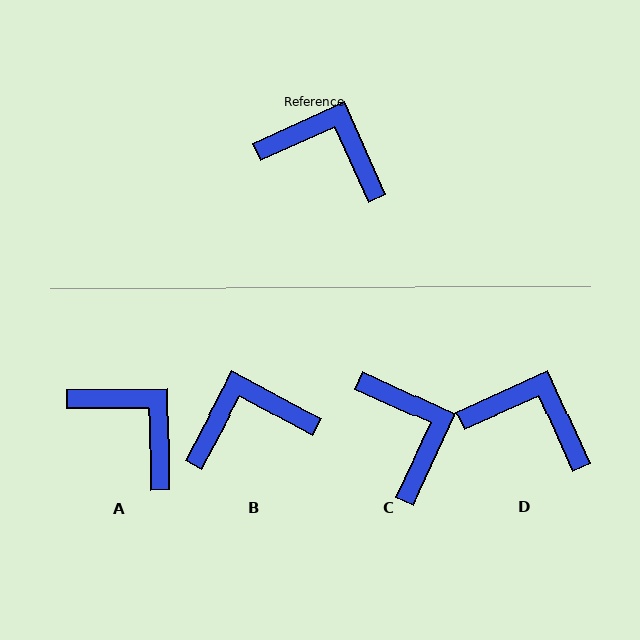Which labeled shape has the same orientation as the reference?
D.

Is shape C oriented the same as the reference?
No, it is off by about 49 degrees.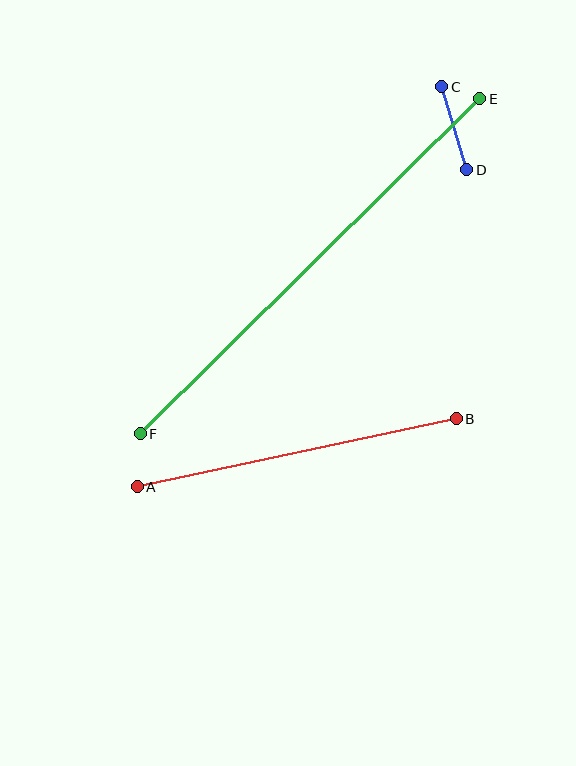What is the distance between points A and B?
The distance is approximately 326 pixels.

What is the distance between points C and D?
The distance is approximately 87 pixels.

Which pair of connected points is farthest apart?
Points E and F are farthest apart.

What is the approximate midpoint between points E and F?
The midpoint is at approximately (310, 266) pixels.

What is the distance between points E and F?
The distance is approximately 477 pixels.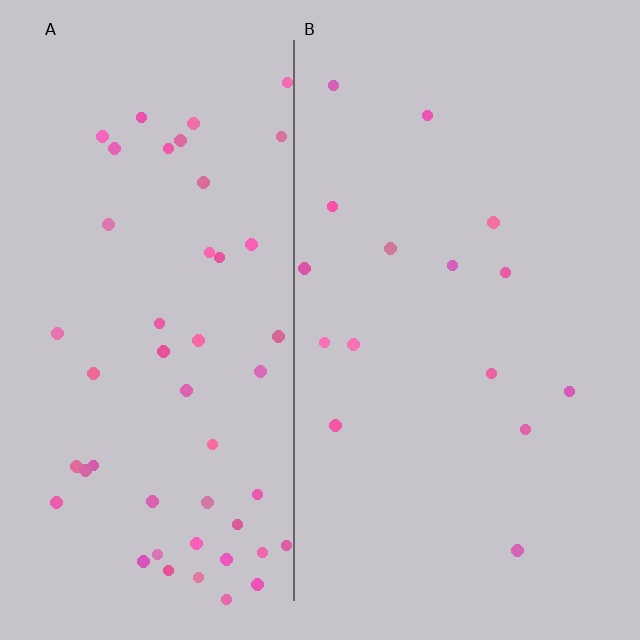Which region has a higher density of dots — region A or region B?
A (the left).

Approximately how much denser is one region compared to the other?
Approximately 3.2× — region A over region B.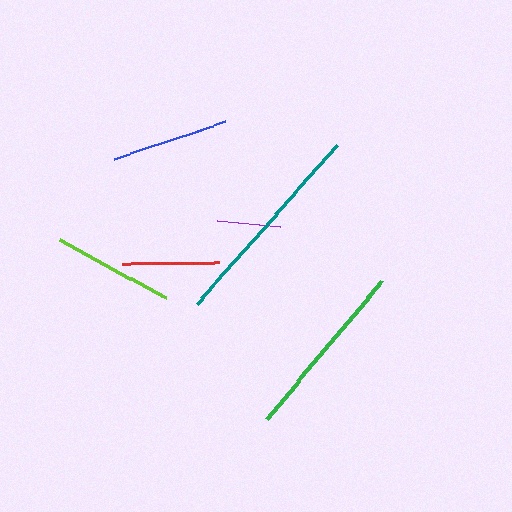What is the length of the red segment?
The red segment is approximately 97 pixels long.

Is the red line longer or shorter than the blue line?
The blue line is longer than the red line.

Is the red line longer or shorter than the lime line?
The lime line is longer than the red line.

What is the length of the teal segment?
The teal segment is approximately 212 pixels long.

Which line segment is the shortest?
The purple line is the shortest at approximately 64 pixels.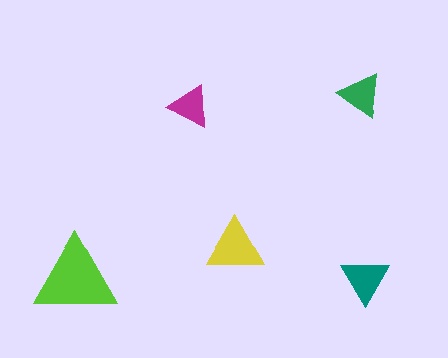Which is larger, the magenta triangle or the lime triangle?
The lime one.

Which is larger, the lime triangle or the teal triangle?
The lime one.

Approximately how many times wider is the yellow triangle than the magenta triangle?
About 1.5 times wider.